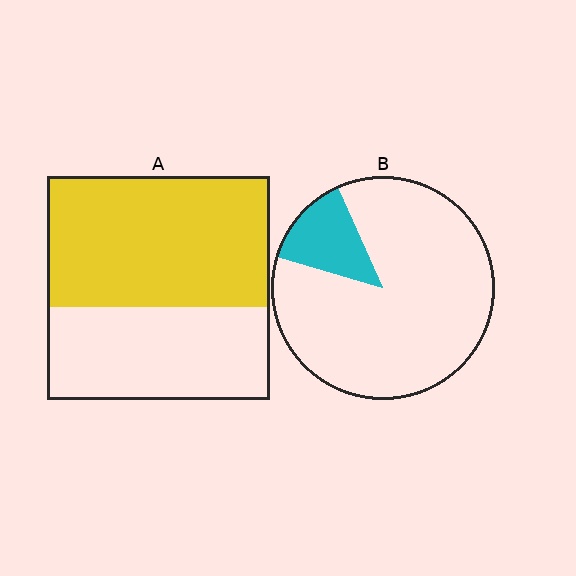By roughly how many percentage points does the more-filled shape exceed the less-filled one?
By roughly 45 percentage points (A over B).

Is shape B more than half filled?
No.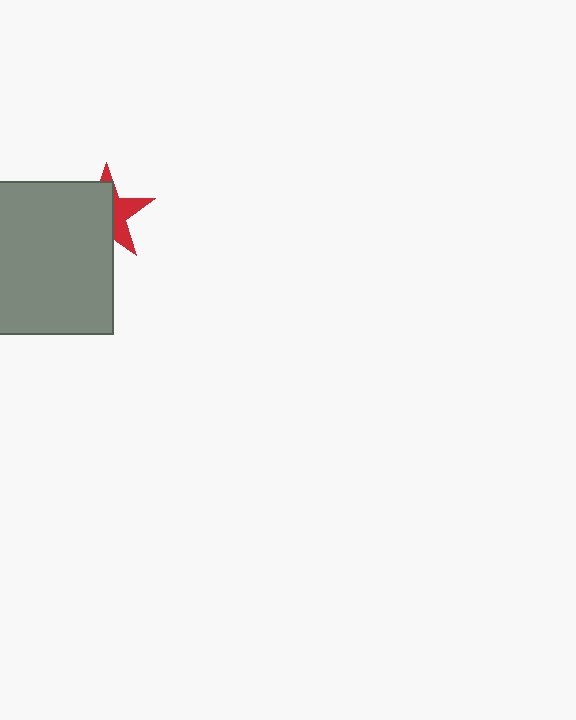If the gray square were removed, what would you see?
You would see the complete red star.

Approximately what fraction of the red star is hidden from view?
Roughly 60% of the red star is hidden behind the gray square.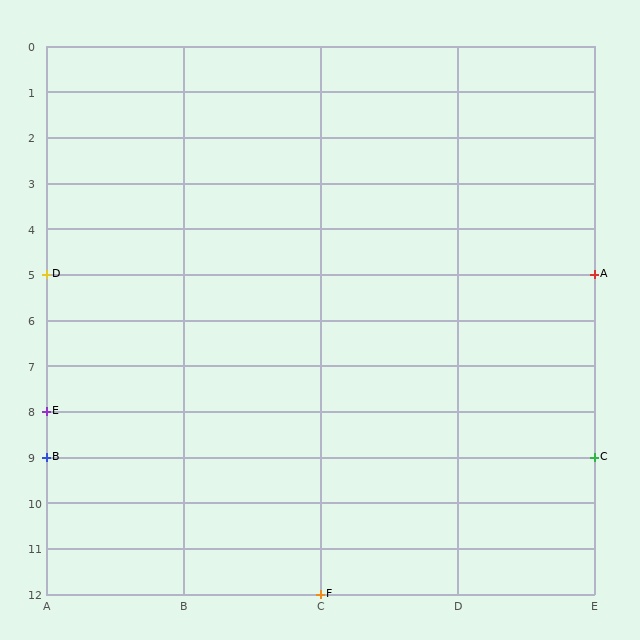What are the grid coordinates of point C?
Point C is at grid coordinates (E, 9).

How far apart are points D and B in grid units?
Points D and B are 4 rows apart.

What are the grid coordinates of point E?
Point E is at grid coordinates (A, 8).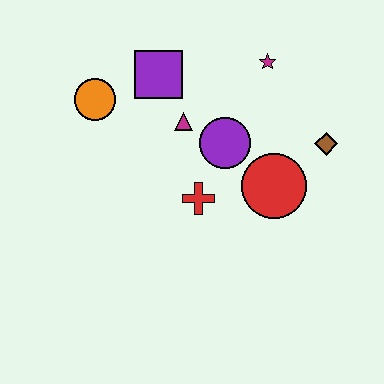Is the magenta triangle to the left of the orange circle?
No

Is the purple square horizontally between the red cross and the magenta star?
No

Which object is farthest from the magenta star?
The orange circle is farthest from the magenta star.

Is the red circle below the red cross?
No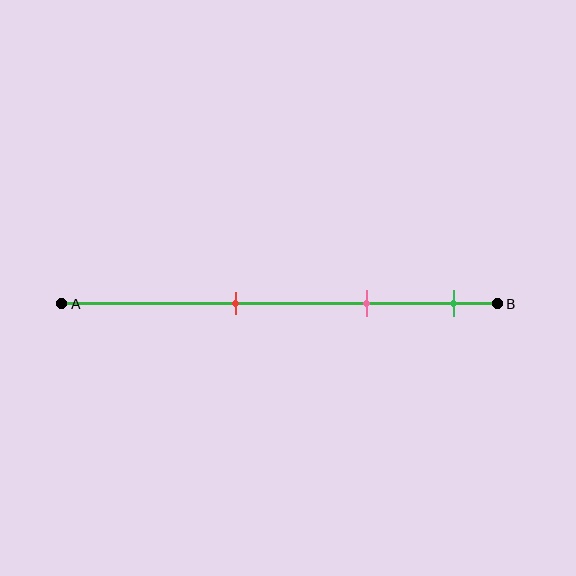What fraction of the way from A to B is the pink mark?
The pink mark is approximately 70% (0.7) of the way from A to B.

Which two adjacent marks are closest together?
The pink and green marks are the closest adjacent pair.